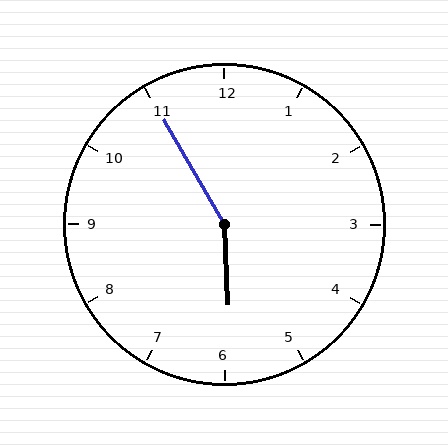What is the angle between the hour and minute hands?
Approximately 152 degrees.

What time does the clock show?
5:55.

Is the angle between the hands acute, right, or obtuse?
It is obtuse.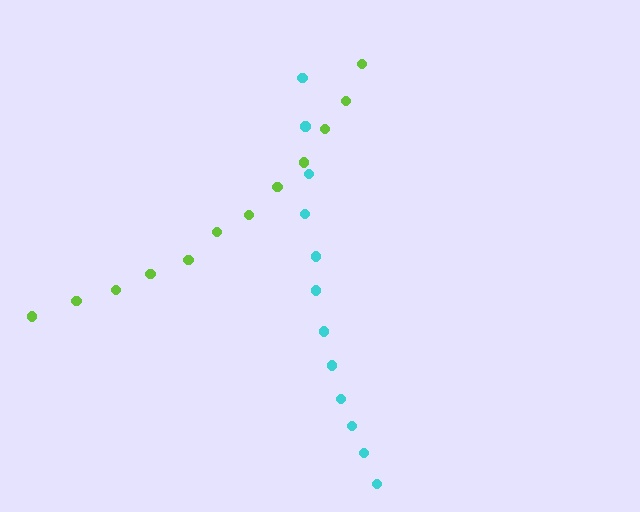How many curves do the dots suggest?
There are 2 distinct paths.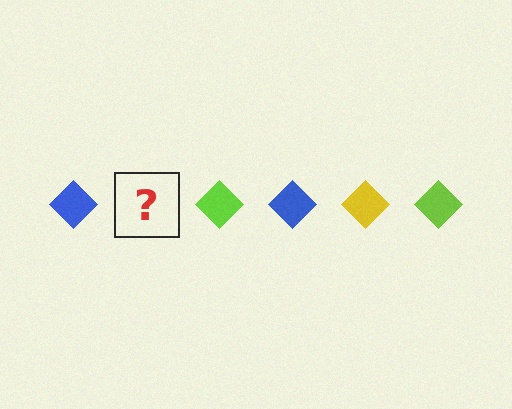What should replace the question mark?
The question mark should be replaced with a yellow diamond.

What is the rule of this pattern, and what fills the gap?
The rule is that the pattern cycles through blue, yellow, lime diamonds. The gap should be filled with a yellow diamond.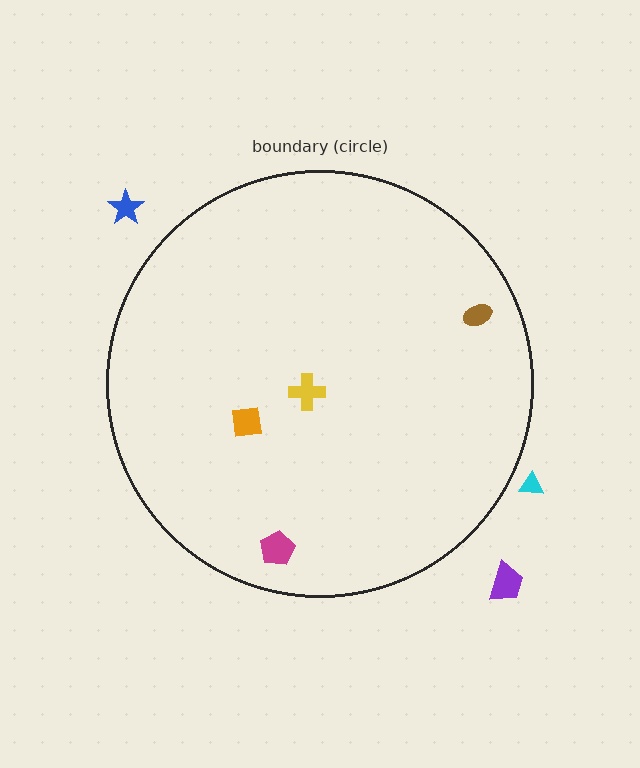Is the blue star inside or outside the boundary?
Outside.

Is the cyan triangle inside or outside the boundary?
Outside.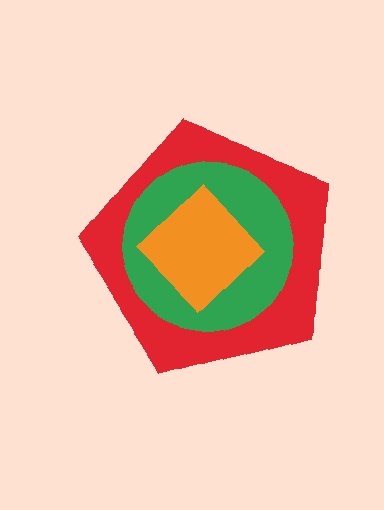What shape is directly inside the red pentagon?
The green circle.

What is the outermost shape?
The red pentagon.